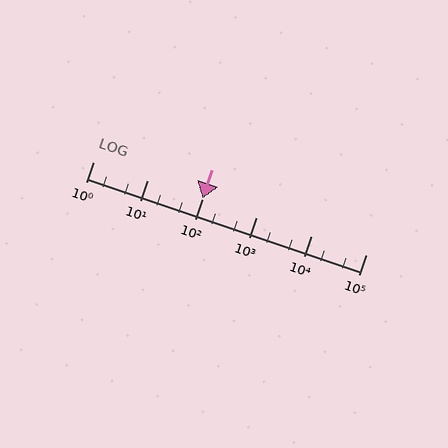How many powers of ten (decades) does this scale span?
The scale spans 5 decades, from 1 to 100000.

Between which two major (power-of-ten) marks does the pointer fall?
The pointer is between 100 and 1000.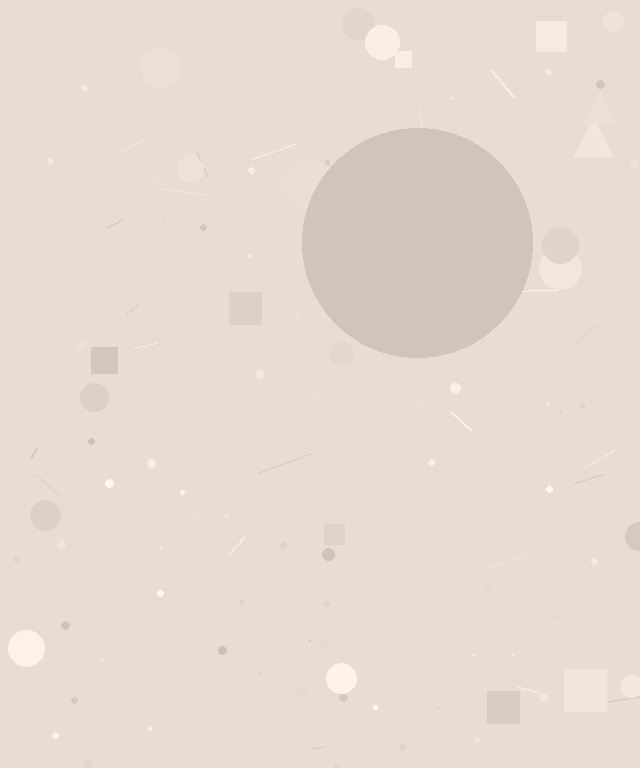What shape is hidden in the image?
A circle is hidden in the image.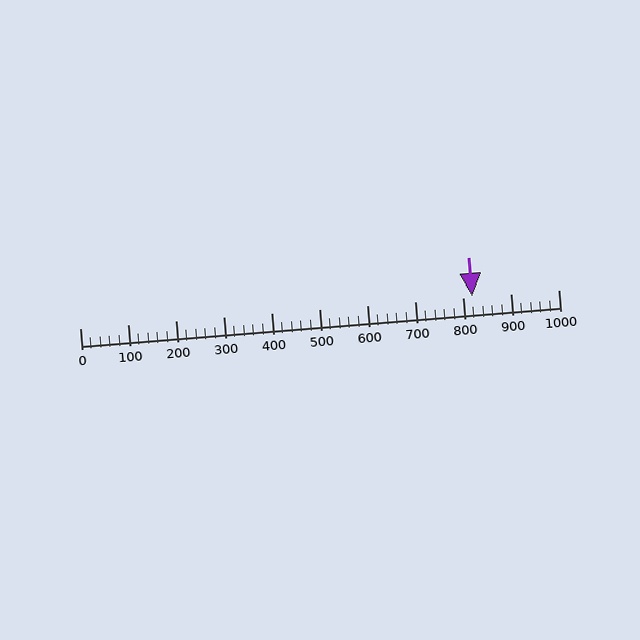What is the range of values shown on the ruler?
The ruler shows values from 0 to 1000.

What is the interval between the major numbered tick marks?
The major tick marks are spaced 100 units apart.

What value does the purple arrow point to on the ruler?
The purple arrow points to approximately 820.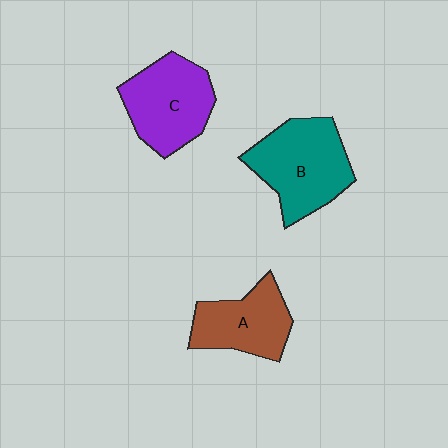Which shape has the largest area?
Shape B (teal).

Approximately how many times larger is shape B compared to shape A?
Approximately 1.3 times.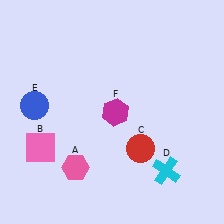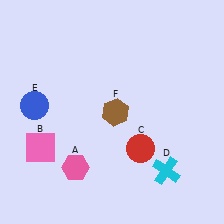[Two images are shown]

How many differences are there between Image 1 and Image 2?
There is 1 difference between the two images.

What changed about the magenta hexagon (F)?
In Image 1, F is magenta. In Image 2, it changed to brown.